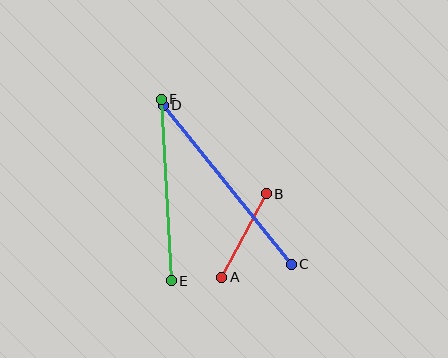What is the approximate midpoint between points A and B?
The midpoint is at approximately (244, 235) pixels.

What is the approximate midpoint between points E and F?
The midpoint is at approximately (166, 190) pixels.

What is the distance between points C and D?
The distance is approximately 204 pixels.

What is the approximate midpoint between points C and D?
The midpoint is at approximately (227, 185) pixels.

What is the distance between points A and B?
The distance is approximately 94 pixels.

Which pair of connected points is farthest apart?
Points C and D are farthest apart.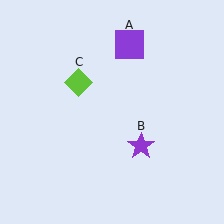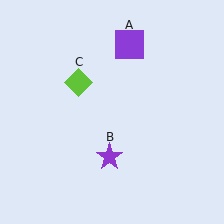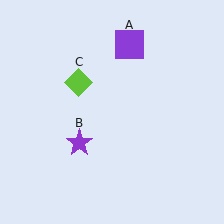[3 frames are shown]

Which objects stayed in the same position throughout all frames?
Purple square (object A) and lime diamond (object C) remained stationary.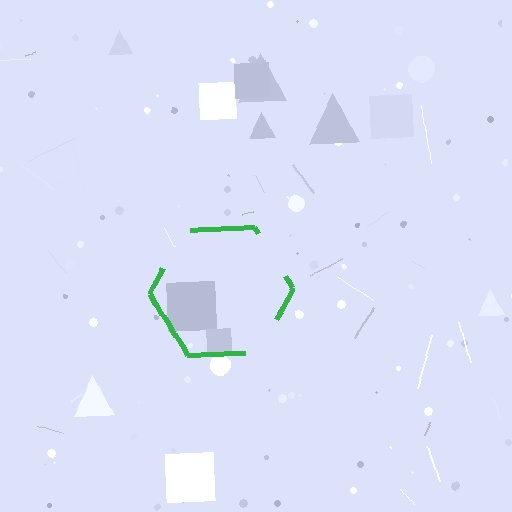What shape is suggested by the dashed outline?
The dashed outline suggests a hexagon.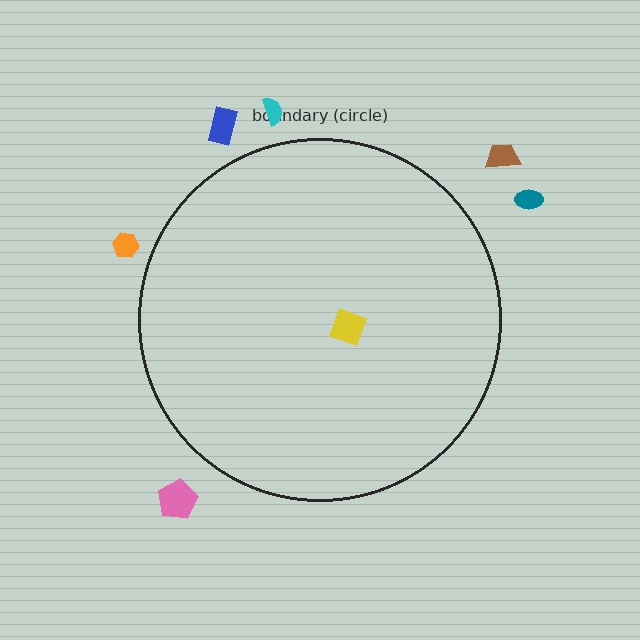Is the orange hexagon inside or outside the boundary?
Outside.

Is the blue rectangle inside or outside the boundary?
Outside.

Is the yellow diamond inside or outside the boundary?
Inside.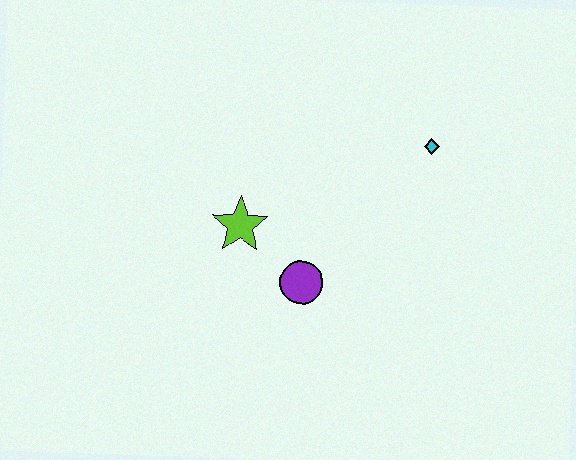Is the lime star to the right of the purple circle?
No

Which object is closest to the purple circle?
The lime star is closest to the purple circle.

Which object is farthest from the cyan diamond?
The lime star is farthest from the cyan diamond.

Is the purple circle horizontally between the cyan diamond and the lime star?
Yes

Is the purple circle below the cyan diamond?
Yes